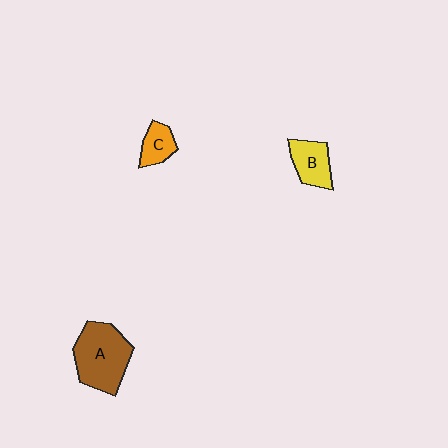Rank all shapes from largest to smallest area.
From largest to smallest: A (brown), B (yellow), C (orange).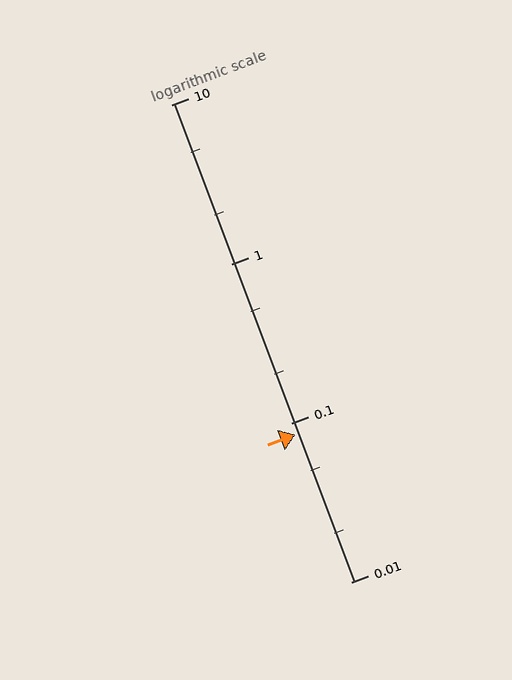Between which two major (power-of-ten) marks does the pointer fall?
The pointer is between 0.01 and 0.1.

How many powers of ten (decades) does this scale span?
The scale spans 3 decades, from 0.01 to 10.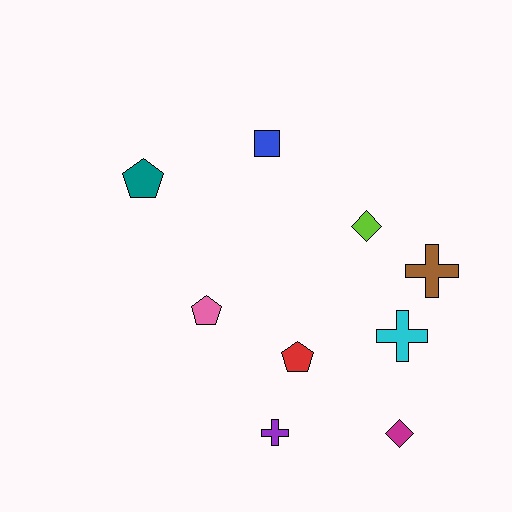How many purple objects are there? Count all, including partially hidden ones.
There is 1 purple object.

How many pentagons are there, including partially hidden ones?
There are 3 pentagons.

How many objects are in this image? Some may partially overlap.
There are 9 objects.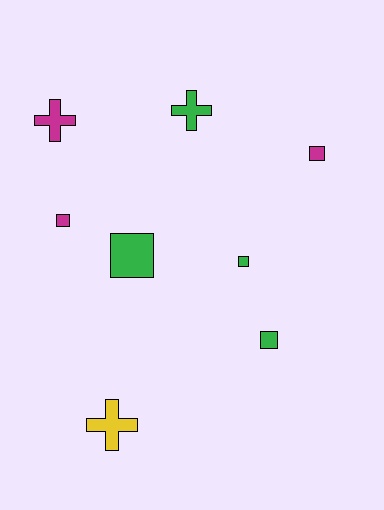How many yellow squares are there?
There are no yellow squares.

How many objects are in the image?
There are 8 objects.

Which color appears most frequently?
Green, with 4 objects.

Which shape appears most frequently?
Square, with 5 objects.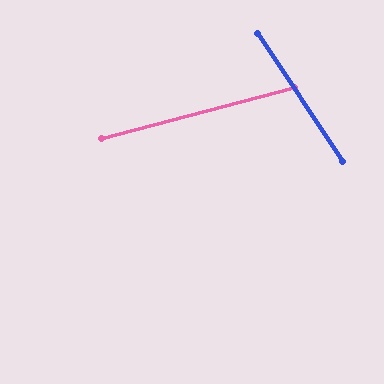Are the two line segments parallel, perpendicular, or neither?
Neither parallel nor perpendicular — they differ by about 71°.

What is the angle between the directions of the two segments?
Approximately 71 degrees.